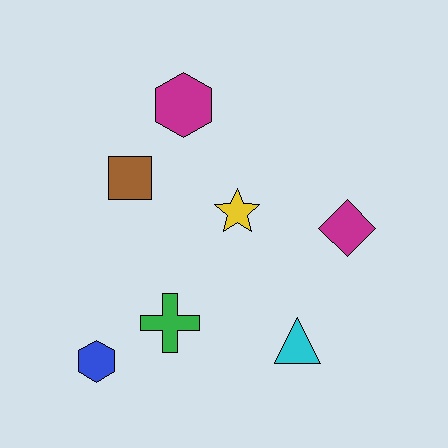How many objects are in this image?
There are 7 objects.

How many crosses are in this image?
There is 1 cross.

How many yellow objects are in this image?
There is 1 yellow object.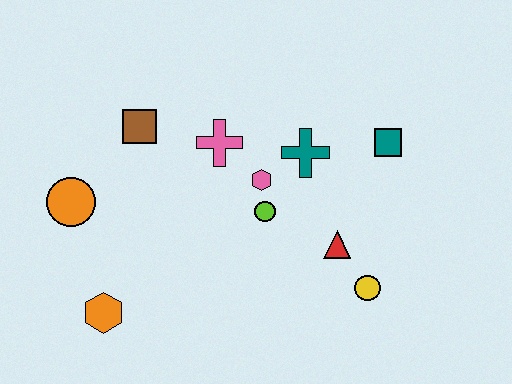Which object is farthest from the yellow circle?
The orange circle is farthest from the yellow circle.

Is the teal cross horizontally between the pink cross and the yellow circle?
Yes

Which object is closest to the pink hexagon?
The lime circle is closest to the pink hexagon.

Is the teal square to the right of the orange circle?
Yes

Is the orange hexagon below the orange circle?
Yes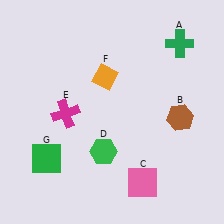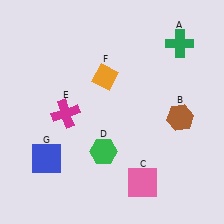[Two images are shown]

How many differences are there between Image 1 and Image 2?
There is 1 difference between the two images.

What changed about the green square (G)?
In Image 1, G is green. In Image 2, it changed to blue.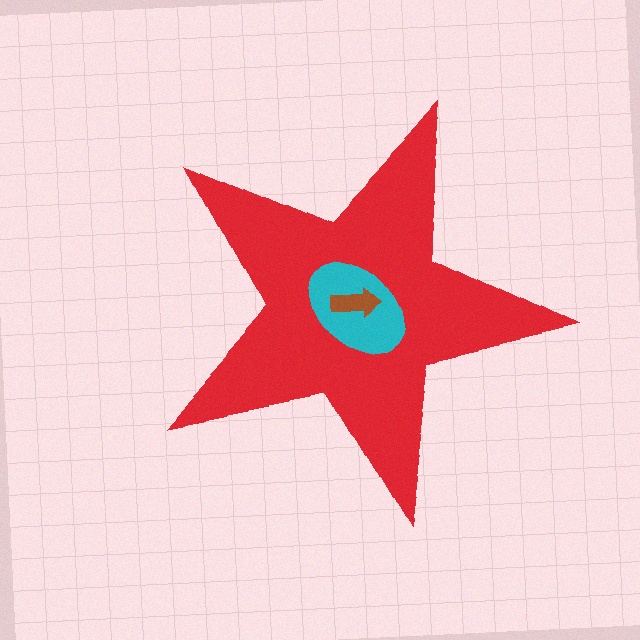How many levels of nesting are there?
3.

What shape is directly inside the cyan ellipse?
The brown arrow.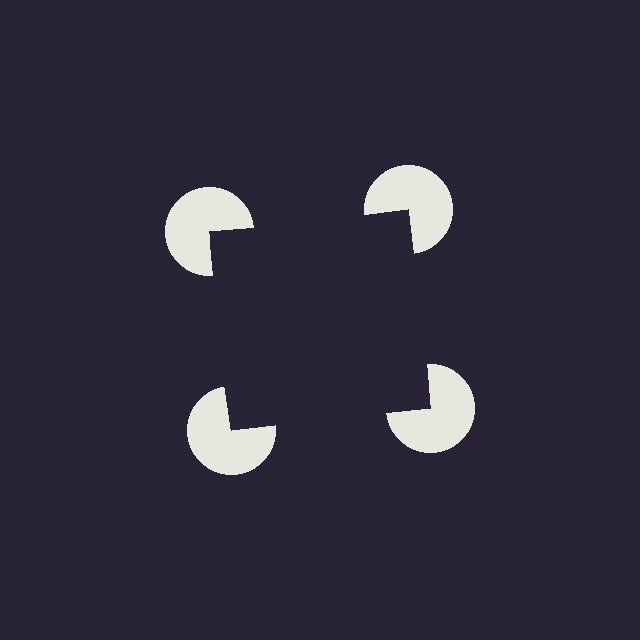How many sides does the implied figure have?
4 sides.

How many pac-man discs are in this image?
There are 4 — one at each vertex of the illusory square.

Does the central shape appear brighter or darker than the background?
It typically appears slightly darker than the background, even though no actual brightness change is drawn.